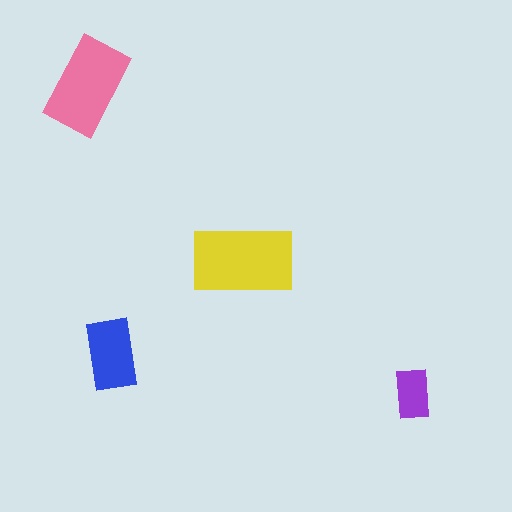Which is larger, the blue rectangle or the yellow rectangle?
The yellow one.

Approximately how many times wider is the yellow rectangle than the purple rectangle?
About 2 times wider.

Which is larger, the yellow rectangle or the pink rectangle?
The yellow one.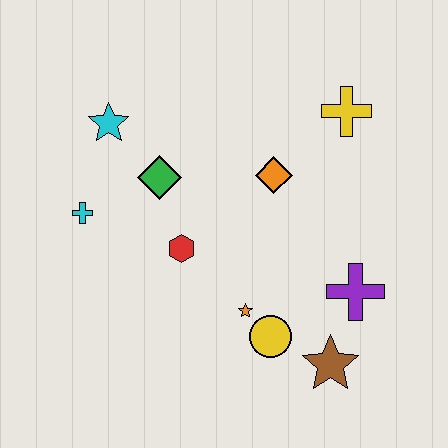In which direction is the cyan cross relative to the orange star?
The cyan cross is to the left of the orange star.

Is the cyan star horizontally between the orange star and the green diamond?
No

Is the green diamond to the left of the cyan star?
No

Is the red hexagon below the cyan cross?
Yes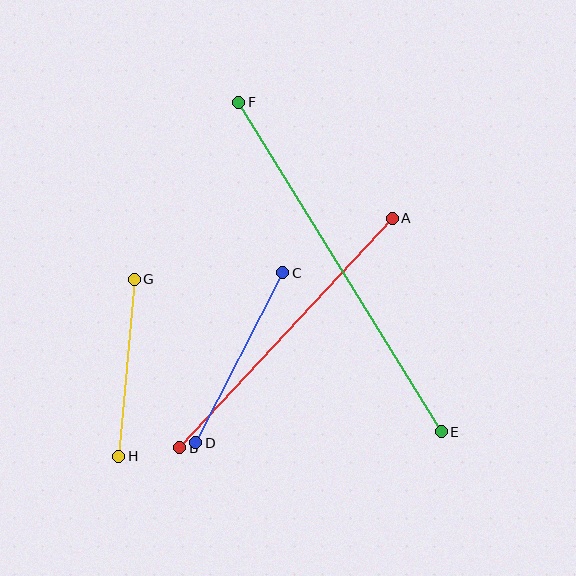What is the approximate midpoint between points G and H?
The midpoint is at approximately (126, 368) pixels.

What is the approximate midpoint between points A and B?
The midpoint is at approximately (286, 333) pixels.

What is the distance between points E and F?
The distance is approximately 387 pixels.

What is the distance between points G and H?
The distance is approximately 178 pixels.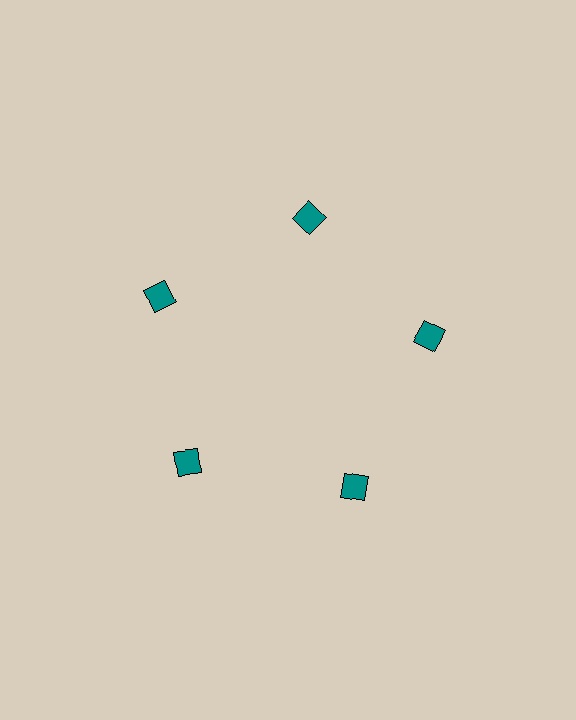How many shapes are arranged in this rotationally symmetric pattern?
There are 5 shapes, arranged in 5 groups of 1.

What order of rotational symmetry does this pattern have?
This pattern has 5-fold rotational symmetry.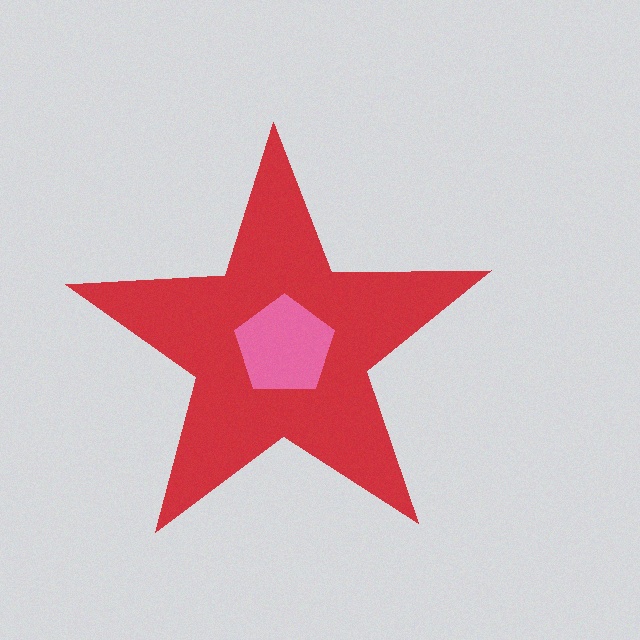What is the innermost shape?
The pink pentagon.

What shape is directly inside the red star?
The pink pentagon.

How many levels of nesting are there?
2.